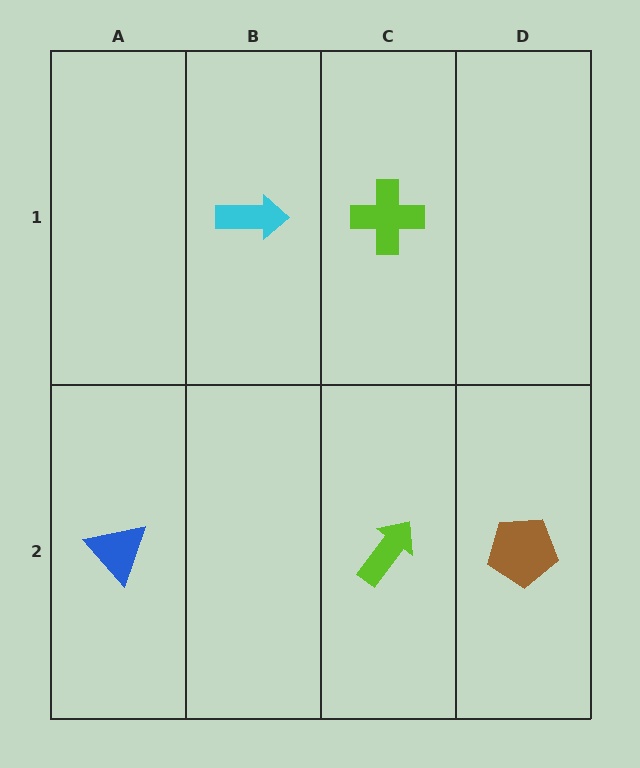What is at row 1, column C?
A lime cross.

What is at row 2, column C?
A lime arrow.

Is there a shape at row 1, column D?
No, that cell is empty.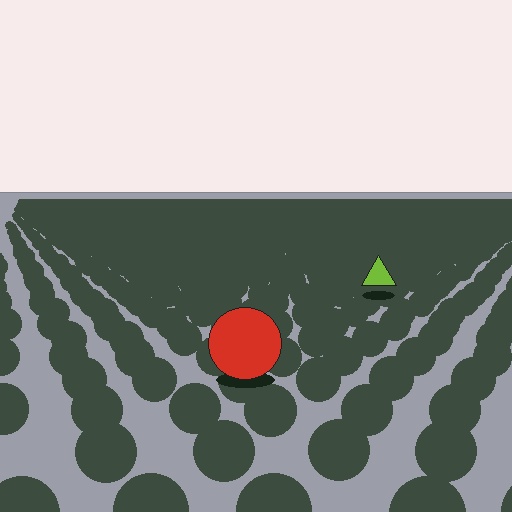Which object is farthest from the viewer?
The lime triangle is farthest from the viewer. It appears smaller and the ground texture around it is denser.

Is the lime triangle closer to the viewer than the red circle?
No. The red circle is closer — you can tell from the texture gradient: the ground texture is coarser near it.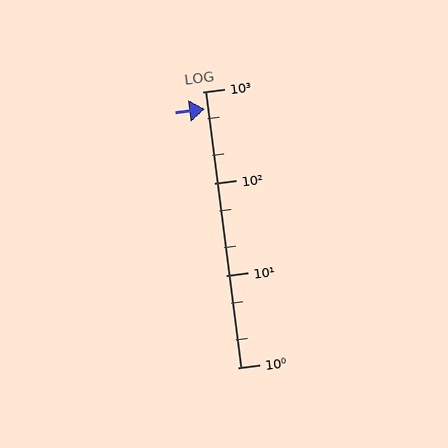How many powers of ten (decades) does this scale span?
The scale spans 3 decades, from 1 to 1000.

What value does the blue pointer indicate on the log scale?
The pointer indicates approximately 640.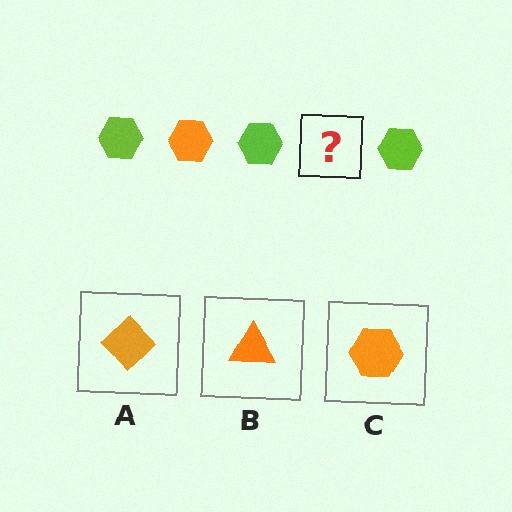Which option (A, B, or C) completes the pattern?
C.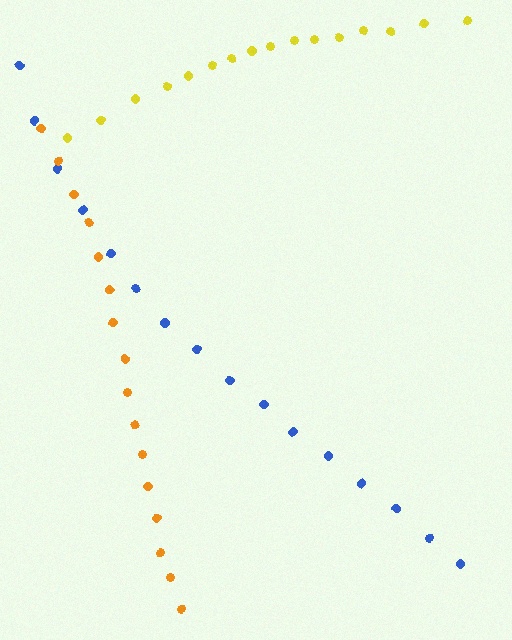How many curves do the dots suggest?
There are 3 distinct paths.